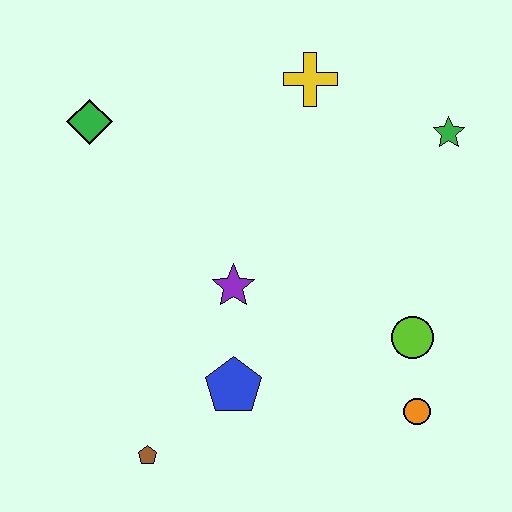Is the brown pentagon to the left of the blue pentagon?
Yes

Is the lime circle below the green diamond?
Yes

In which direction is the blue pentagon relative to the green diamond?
The blue pentagon is below the green diamond.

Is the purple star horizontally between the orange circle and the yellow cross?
No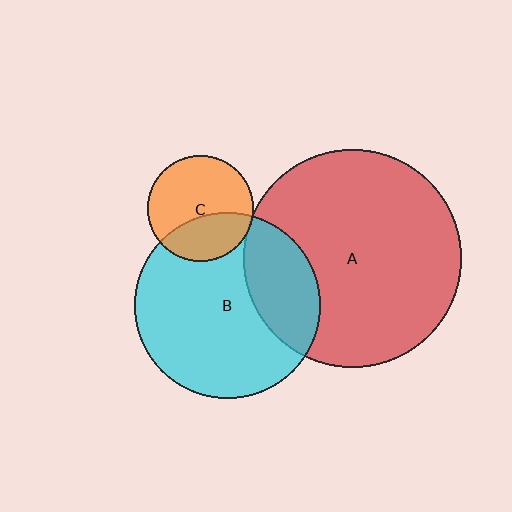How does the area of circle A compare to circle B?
Approximately 1.4 times.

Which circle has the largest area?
Circle A (red).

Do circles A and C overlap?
Yes.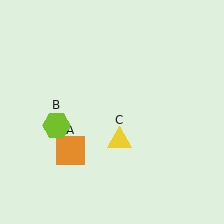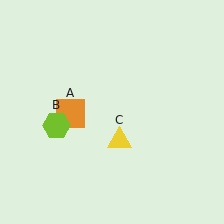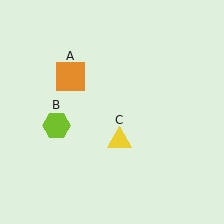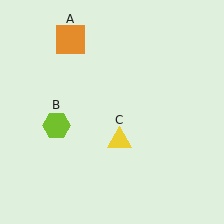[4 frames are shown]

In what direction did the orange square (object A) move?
The orange square (object A) moved up.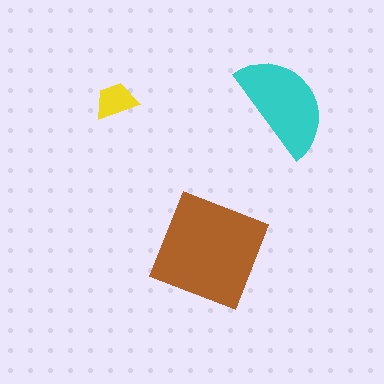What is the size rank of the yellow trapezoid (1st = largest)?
3rd.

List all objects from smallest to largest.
The yellow trapezoid, the cyan semicircle, the brown square.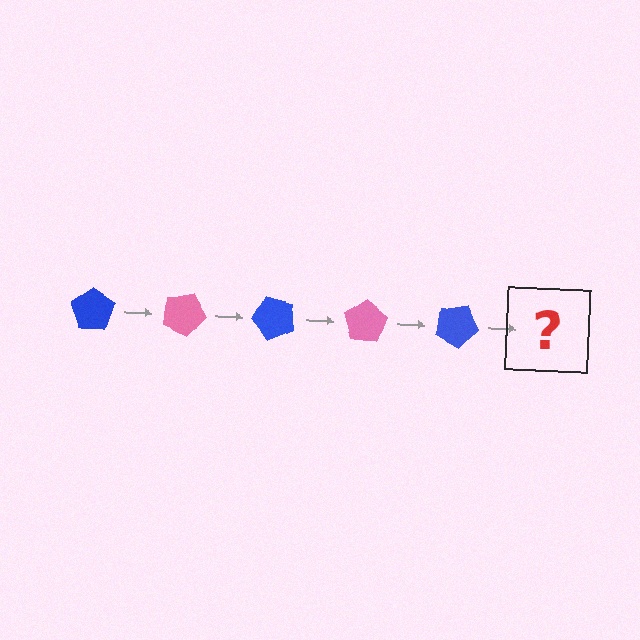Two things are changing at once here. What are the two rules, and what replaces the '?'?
The two rules are that it rotates 25 degrees each step and the color cycles through blue and pink. The '?' should be a pink pentagon, rotated 125 degrees from the start.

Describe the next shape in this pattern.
It should be a pink pentagon, rotated 125 degrees from the start.